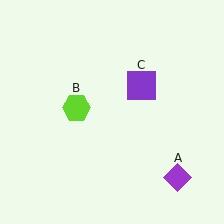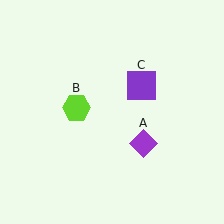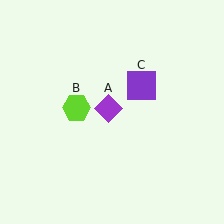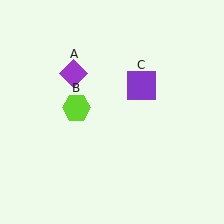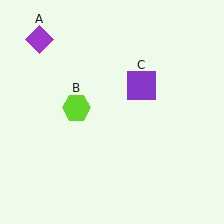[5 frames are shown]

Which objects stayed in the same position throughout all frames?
Lime hexagon (object B) and purple square (object C) remained stationary.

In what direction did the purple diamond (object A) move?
The purple diamond (object A) moved up and to the left.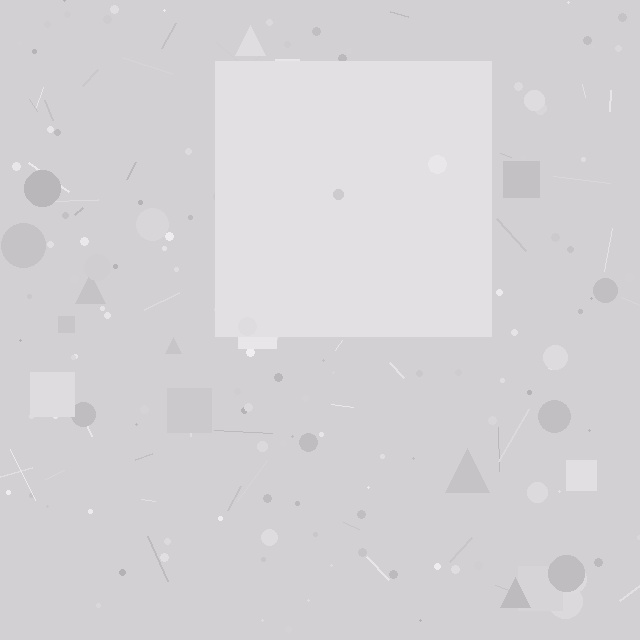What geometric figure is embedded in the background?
A square is embedded in the background.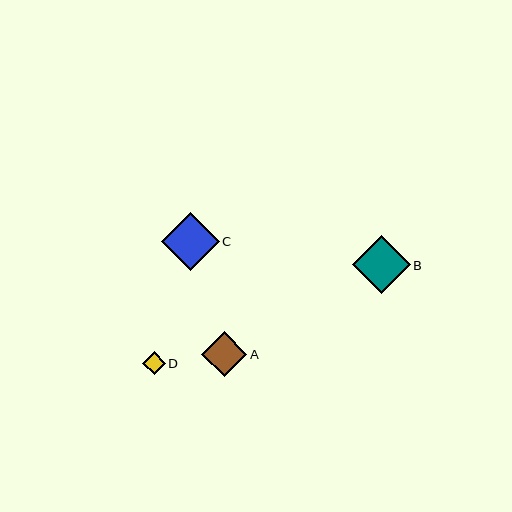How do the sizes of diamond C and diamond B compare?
Diamond C and diamond B are approximately the same size.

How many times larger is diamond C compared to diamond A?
Diamond C is approximately 1.3 times the size of diamond A.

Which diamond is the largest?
Diamond C is the largest with a size of approximately 58 pixels.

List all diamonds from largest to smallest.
From largest to smallest: C, B, A, D.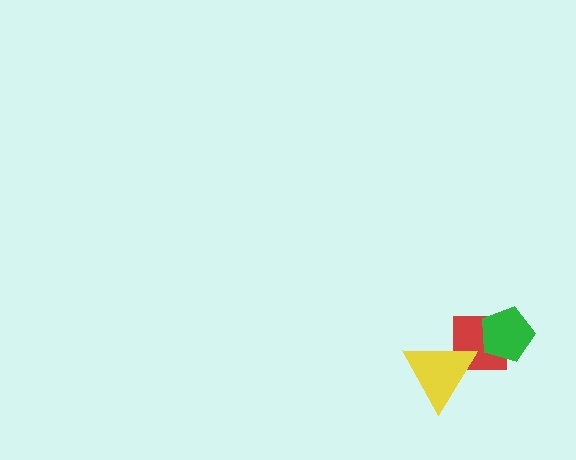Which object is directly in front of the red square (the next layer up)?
The yellow triangle is directly in front of the red square.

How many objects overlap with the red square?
2 objects overlap with the red square.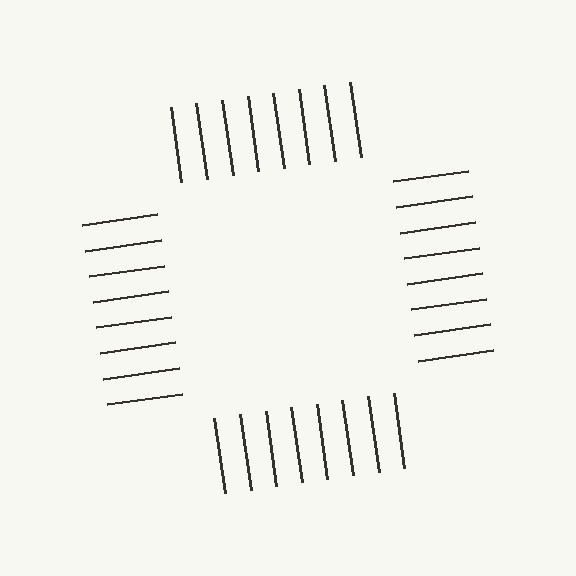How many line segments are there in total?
32 — 8 along each of the 4 edges.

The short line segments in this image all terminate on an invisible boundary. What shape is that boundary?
An illusory square — the line segments terminate on its edges but no continuous stroke is drawn.